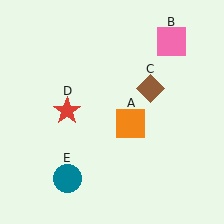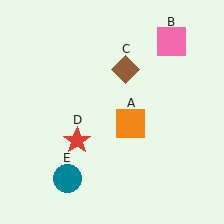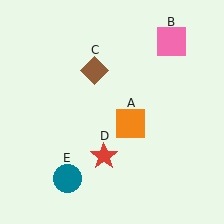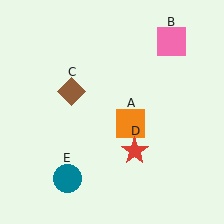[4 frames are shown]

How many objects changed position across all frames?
2 objects changed position: brown diamond (object C), red star (object D).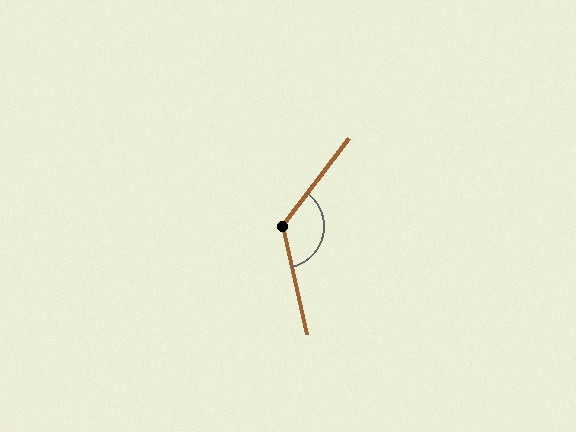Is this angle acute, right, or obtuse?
It is obtuse.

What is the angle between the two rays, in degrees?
Approximately 130 degrees.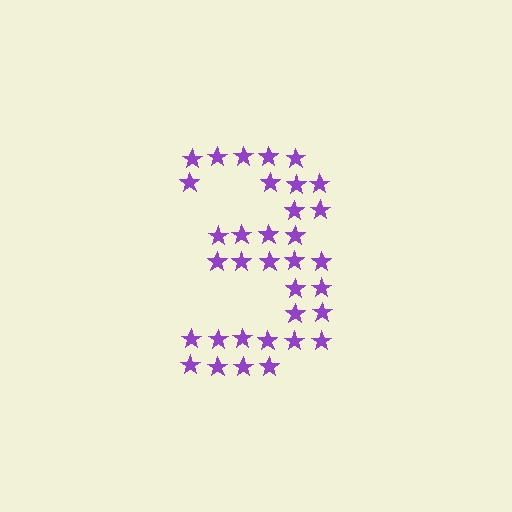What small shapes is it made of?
It is made of small stars.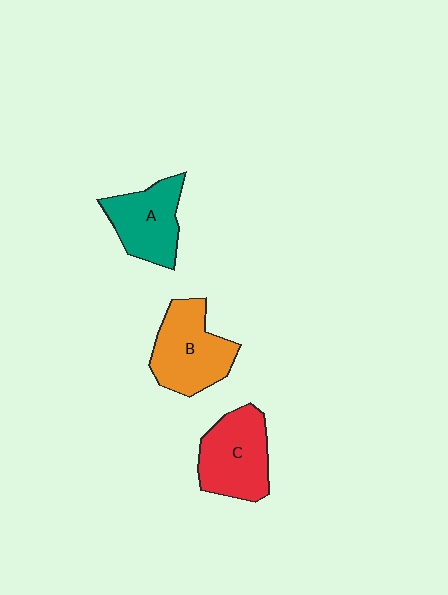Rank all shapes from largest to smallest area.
From largest to smallest: B (orange), C (red), A (teal).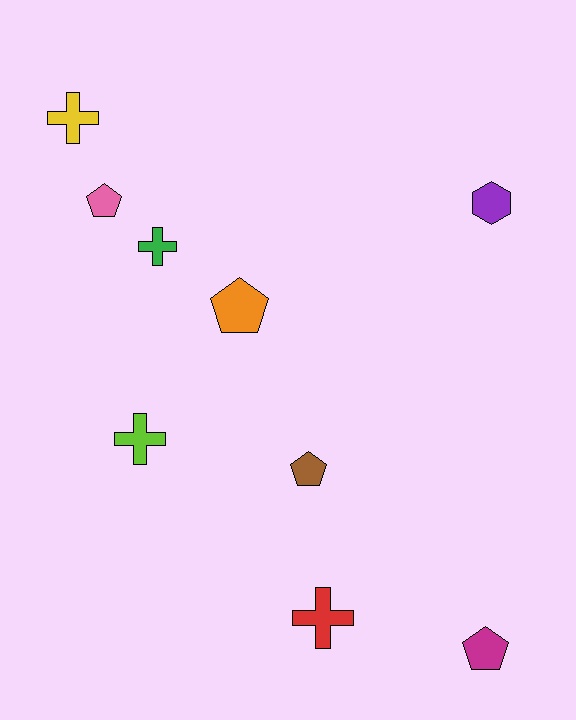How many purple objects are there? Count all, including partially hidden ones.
There is 1 purple object.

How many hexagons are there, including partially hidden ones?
There is 1 hexagon.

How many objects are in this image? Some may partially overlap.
There are 9 objects.